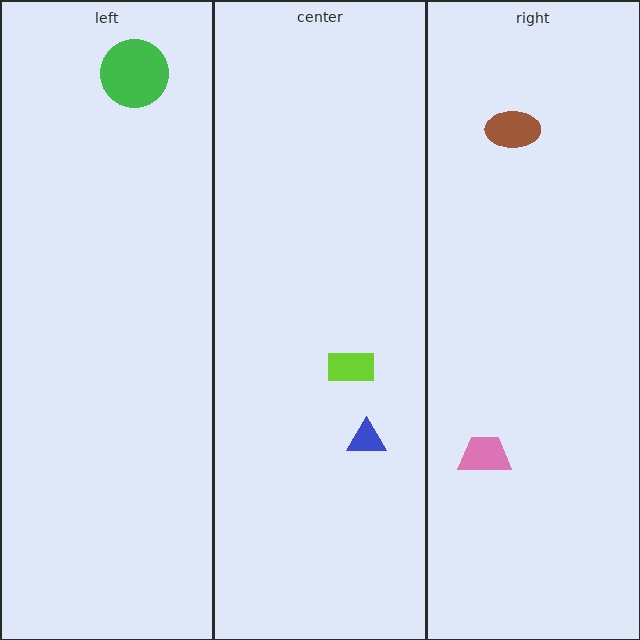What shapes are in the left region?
The green circle.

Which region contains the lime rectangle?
The center region.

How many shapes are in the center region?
2.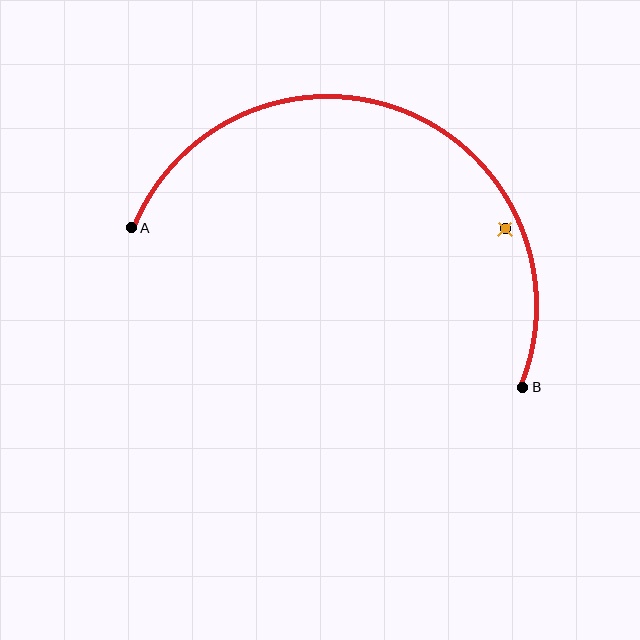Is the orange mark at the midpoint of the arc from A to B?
No — the orange mark does not lie on the arc at all. It sits slightly inside the curve.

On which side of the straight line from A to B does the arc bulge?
The arc bulges above the straight line connecting A and B.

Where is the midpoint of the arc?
The arc midpoint is the point on the curve farthest from the straight line joining A and B. It sits above that line.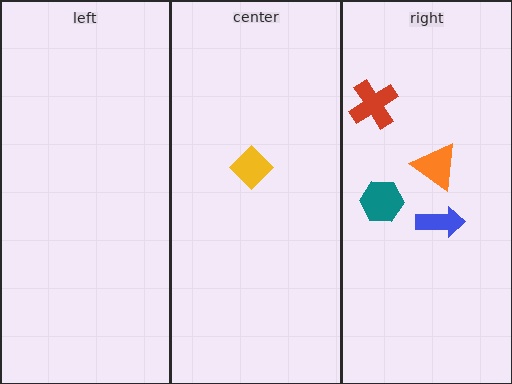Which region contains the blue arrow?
The right region.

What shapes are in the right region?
The red cross, the blue arrow, the teal hexagon, the orange triangle.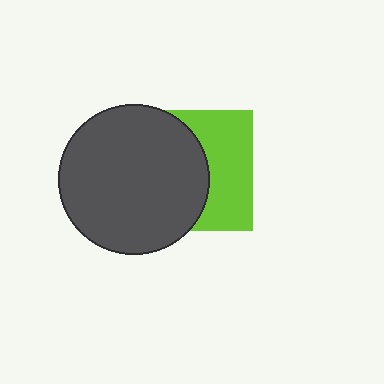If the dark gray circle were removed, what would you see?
You would see the complete lime square.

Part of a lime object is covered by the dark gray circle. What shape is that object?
It is a square.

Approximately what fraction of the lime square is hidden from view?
Roughly 56% of the lime square is hidden behind the dark gray circle.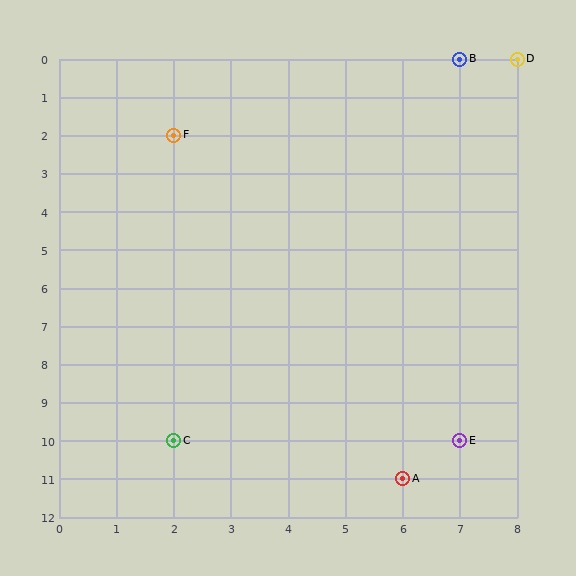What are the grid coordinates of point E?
Point E is at grid coordinates (7, 10).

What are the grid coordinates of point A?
Point A is at grid coordinates (6, 11).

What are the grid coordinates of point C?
Point C is at grid coordinates (2, 10).